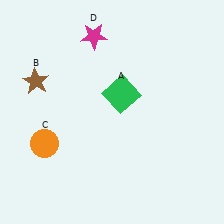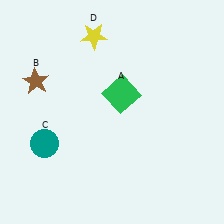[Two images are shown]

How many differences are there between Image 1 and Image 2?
There are 2 differences between the two images.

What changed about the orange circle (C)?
In Image 1, C is orange. In Image 2, it changed to teal.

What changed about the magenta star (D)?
In Image 1, D is magenta. In Image 2, it changed to yellow.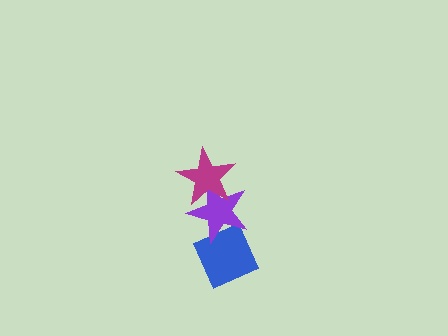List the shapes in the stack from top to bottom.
From top to bottom: the magenta star, the purple star, the blue diamond.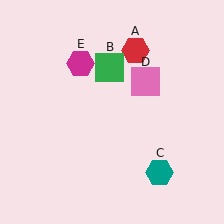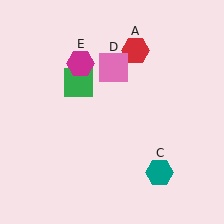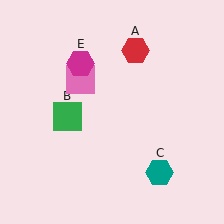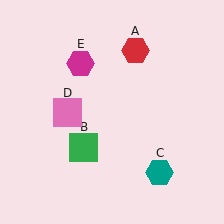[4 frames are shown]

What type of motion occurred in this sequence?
The green square (object B), pink square (object D) rotated counterclockwise around the center of the scene.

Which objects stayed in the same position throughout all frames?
Red hexagon (object A) and teal hexagon (object C) and magenta hexagon (object E) remained stationary.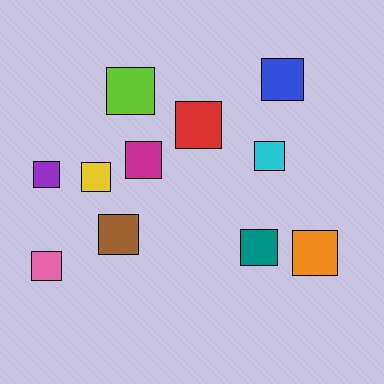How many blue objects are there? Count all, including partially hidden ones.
There is 1 blue object.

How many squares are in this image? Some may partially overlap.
There are 11 squares.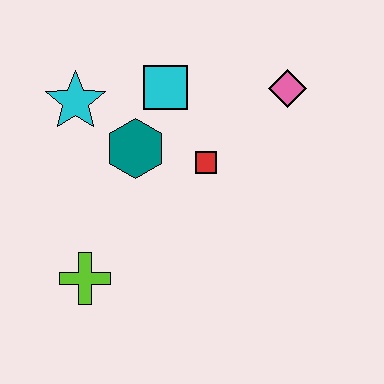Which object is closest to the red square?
The teal hexagon is closest to the red square.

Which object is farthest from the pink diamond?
The lime cross is farthest from the pink diamond.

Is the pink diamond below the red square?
No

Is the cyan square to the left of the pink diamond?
Yes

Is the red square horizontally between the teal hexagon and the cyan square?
No